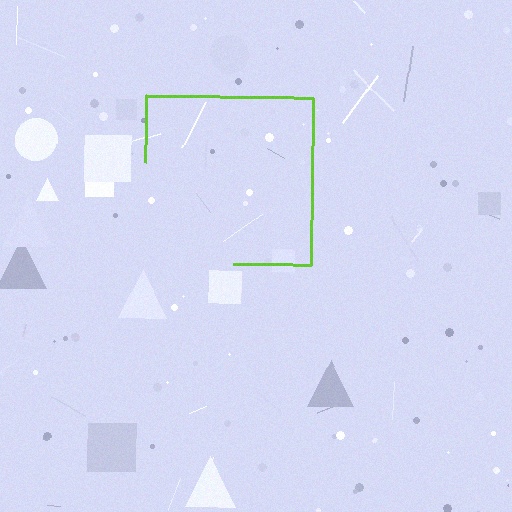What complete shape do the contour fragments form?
The contour fragments form a square.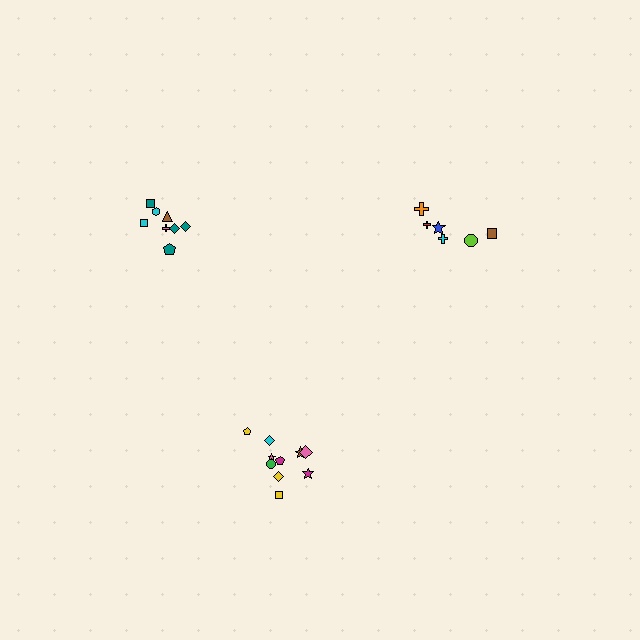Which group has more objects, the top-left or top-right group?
The top-left group.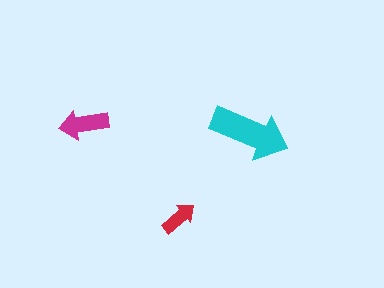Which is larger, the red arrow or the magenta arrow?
The magenta one.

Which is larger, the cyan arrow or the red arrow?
The cyan one.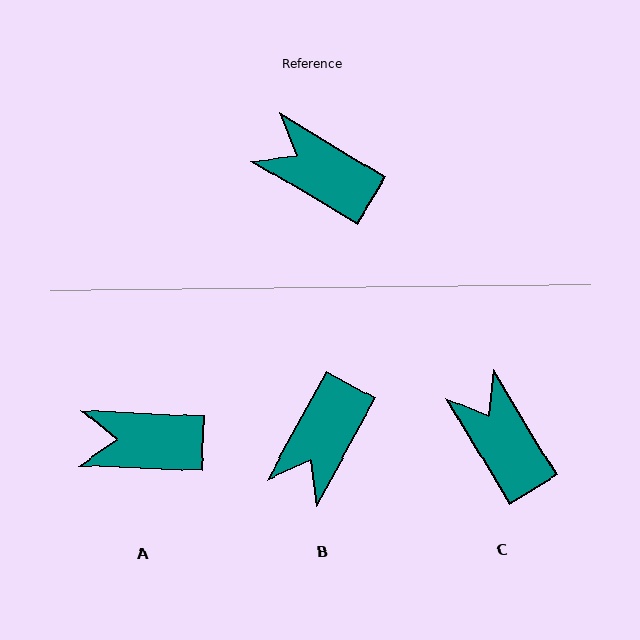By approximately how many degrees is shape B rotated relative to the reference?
Approximately 93 degrees counter-clockwise.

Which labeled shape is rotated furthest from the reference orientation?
B, about 93 degrees away.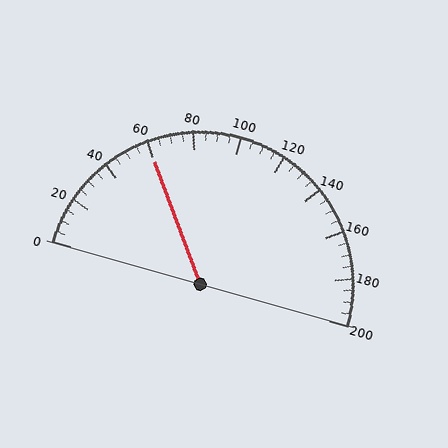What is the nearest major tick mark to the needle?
The nearest major tick mark is 60.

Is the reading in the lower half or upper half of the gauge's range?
The reading is in the lower half of the range (0 to 200).